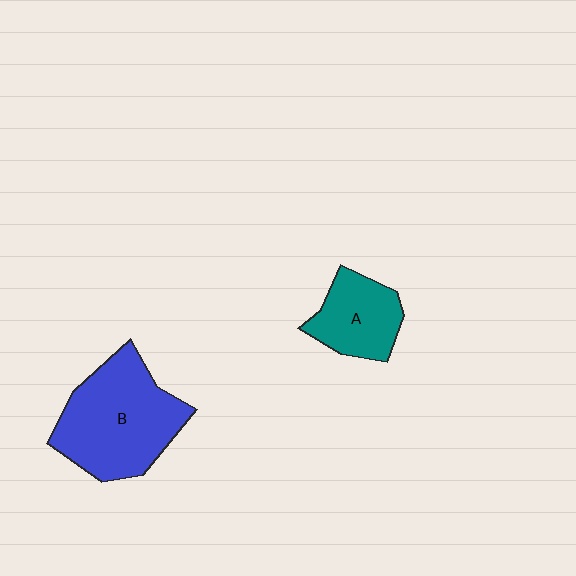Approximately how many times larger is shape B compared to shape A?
Approximately 1.9 times.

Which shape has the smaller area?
Shape A (teal).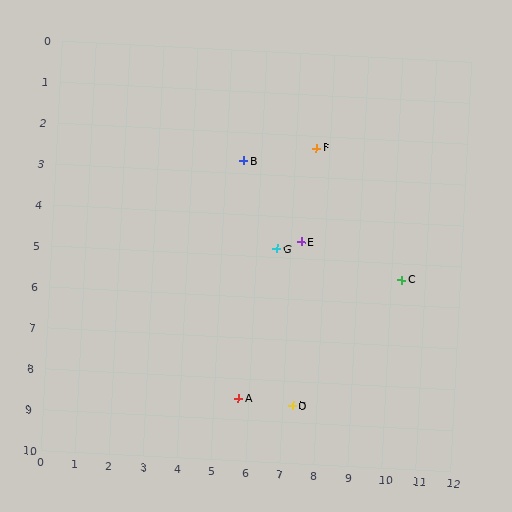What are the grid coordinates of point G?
Point G is at approximately (6.6, 4.8).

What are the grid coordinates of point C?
Point C is at approximately (10.3, 5.4).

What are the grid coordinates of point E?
Point E is at approximately (7.3, 4.6).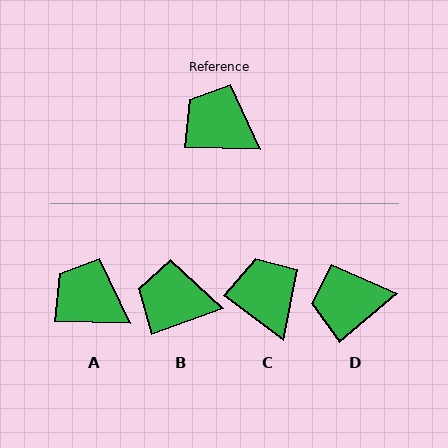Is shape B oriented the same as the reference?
No, it is off by about 22 degrees.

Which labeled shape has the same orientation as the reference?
A.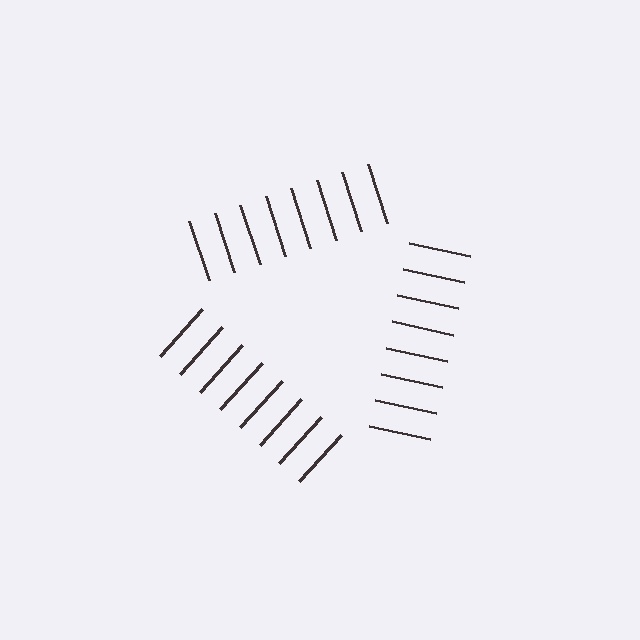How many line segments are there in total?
24 — 8 along each of the 3 edges.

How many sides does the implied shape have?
3 sides — the line-ends trace a triangle.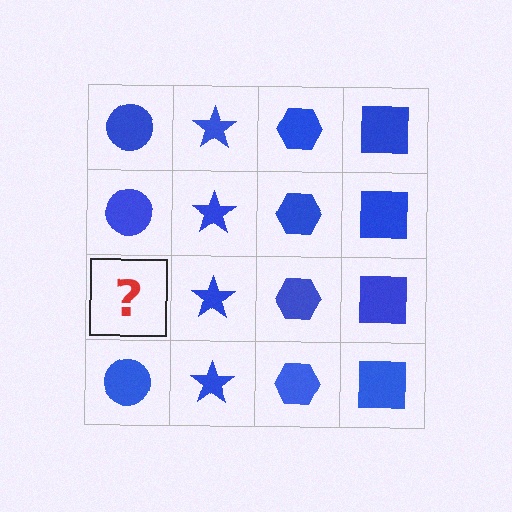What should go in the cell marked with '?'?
The missing cell should contain a blue circle.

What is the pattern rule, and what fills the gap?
The rule is that each column has a consistent shape. The gap should be filled with a blue circle.